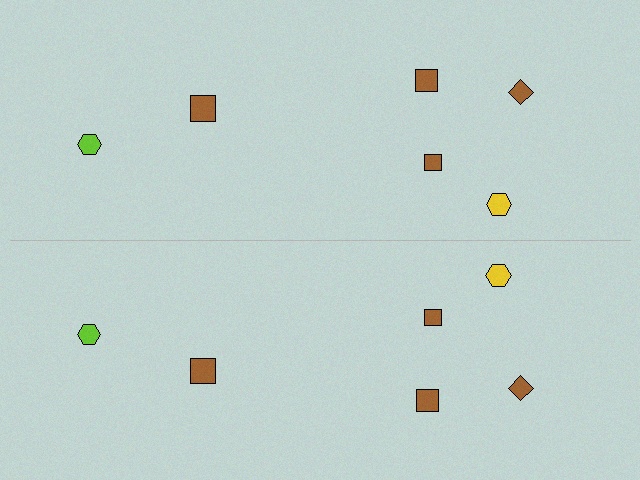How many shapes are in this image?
There are 12 shapes in this image.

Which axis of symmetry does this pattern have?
The pattern has a horizontal axis of symmetry running through the center of the image.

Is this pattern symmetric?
Yes, this pattern has bilateral (reflection) symmetry.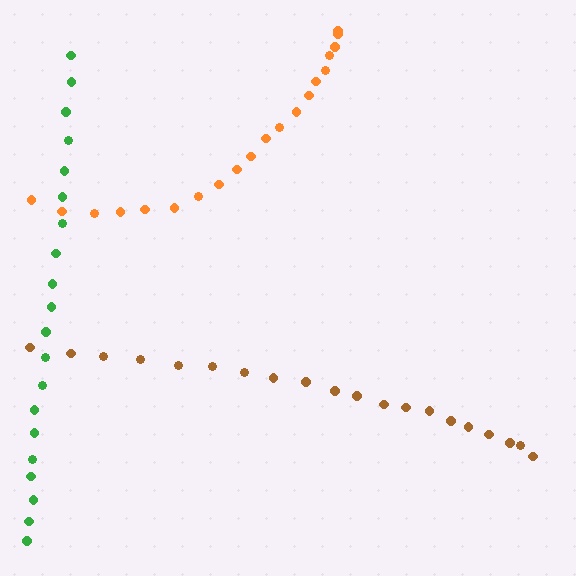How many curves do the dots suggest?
There are 3 distinct paths.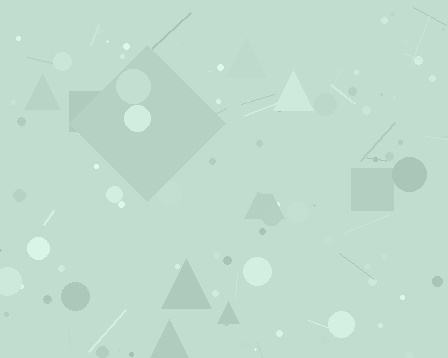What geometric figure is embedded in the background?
A diamond is embedded in the background.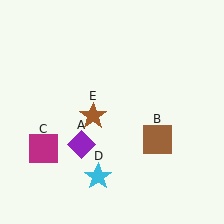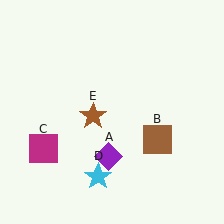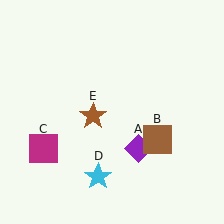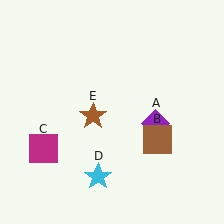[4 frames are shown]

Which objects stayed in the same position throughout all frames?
Brown square (object B) and magenta square (object C) and cyan star (object D) and brown star (object E) remained stationary.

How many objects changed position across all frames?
1 object changed position: purple diamond (object A).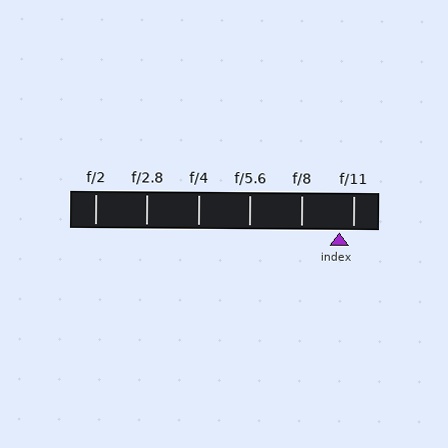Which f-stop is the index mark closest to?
The index mark is closest to f/11.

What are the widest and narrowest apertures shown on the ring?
The widest aperture shown is f/2 and the narrowest is f/11.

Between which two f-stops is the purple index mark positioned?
The index mark is between f/8 and f/11.